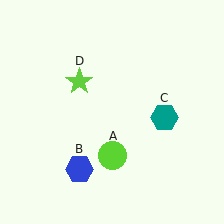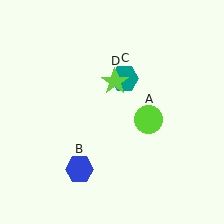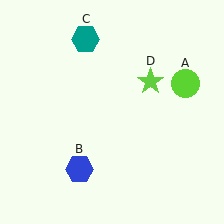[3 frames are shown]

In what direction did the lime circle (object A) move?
The lime circle (object A) moved up and to the right.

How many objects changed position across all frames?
3 objects changed position: lime circle (object A), teal hexagon (object C), lime star (object D).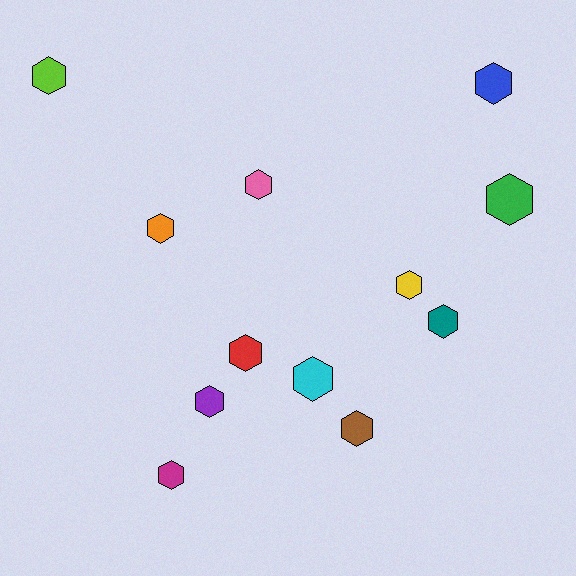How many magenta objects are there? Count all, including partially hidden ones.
There is 1 magenta object.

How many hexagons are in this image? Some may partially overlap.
There are 12 hexagons.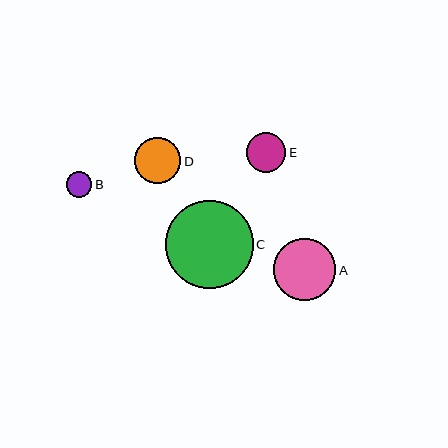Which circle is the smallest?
Circle B is the smallest with a size of approximately 26 pixels.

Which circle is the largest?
Circle C is the largest with a size of approximately 88 pixels.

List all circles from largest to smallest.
From largest to smallest: C, A, D, E, B.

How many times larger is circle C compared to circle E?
Circle C is approximately 2.2 times the size of circle E.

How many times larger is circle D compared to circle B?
Circle D is approximately 1.8 times the size of circle B.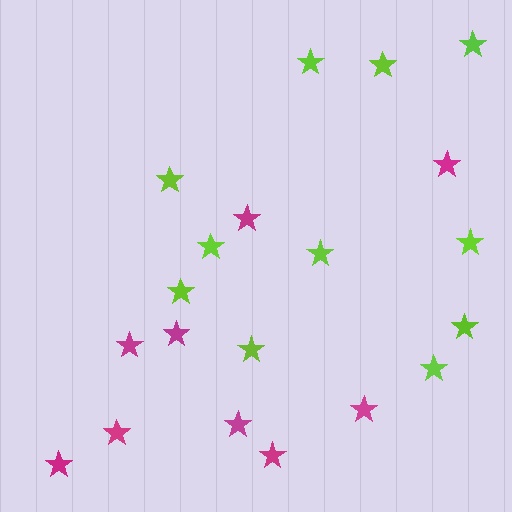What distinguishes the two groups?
There are 2 groups: one group of magenta stars (9) and one group of lime stars (11).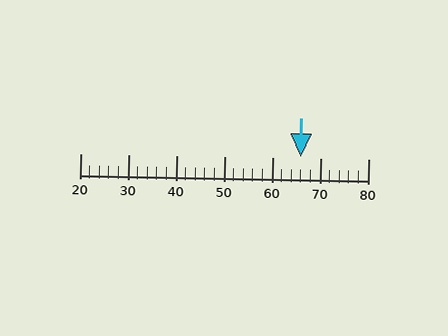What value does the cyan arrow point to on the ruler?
The cyan arrow points to approximately 66.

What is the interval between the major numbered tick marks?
The major tick marks are spaced 10 units apart.